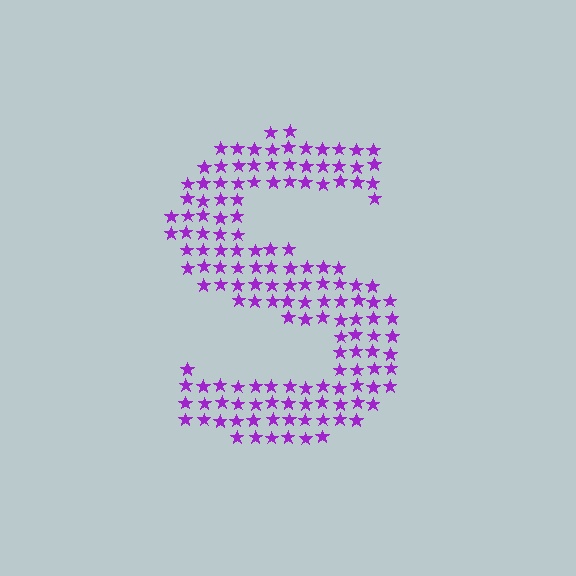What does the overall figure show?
The overall figure shows the letter S.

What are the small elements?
The small elements are stars.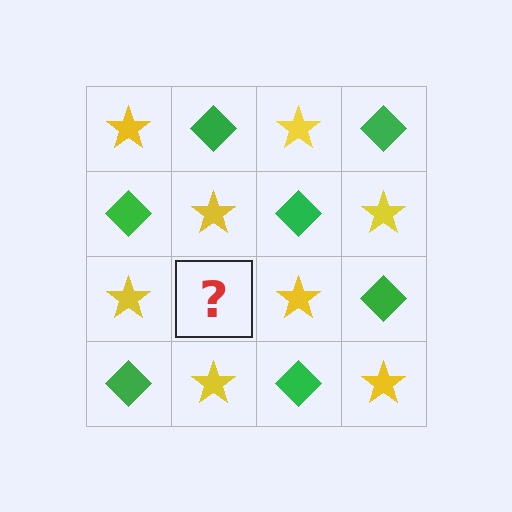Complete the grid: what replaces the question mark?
The question mark should be replaced with a green diamond.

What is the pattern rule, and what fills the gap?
The rule is that it alternates yellow star and green diamond in a checkerboard pattern. The gap should be filled with a green diamond.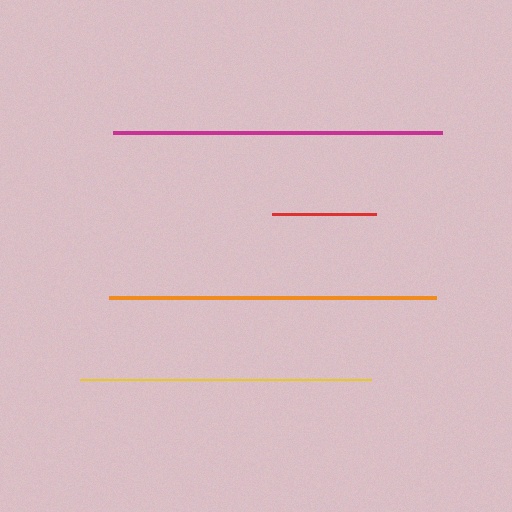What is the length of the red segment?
The red segment is approximately 104 pixels long.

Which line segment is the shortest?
The red line is the shortest at approximately 104 pixels.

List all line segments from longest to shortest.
From longest to shortest: magenta, orange, yellow, red.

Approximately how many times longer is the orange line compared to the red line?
The orange line is approximately 3.1 times the length of the red line.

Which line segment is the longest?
The magenta line is the longest at approximately 329 pixels.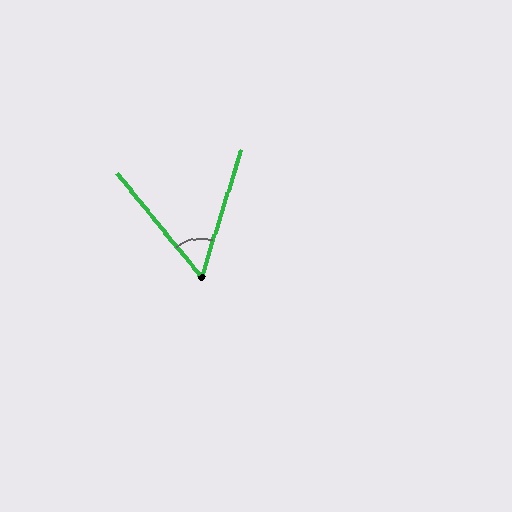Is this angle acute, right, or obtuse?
It is acute.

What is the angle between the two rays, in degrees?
Approximately 56 degrees.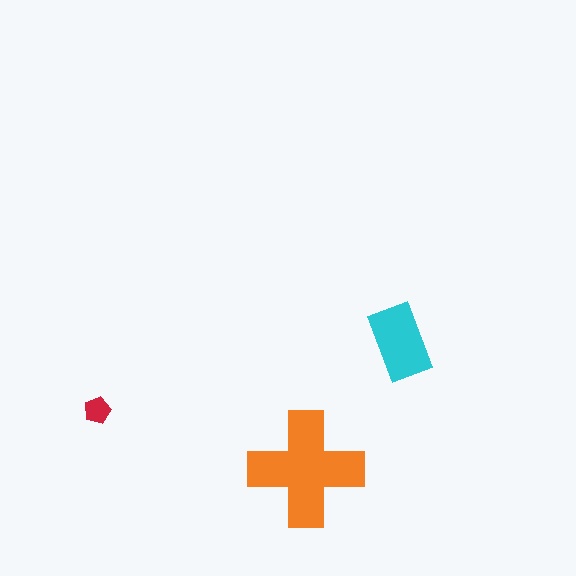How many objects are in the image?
There are 3 objects in the image.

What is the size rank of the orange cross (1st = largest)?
1st.